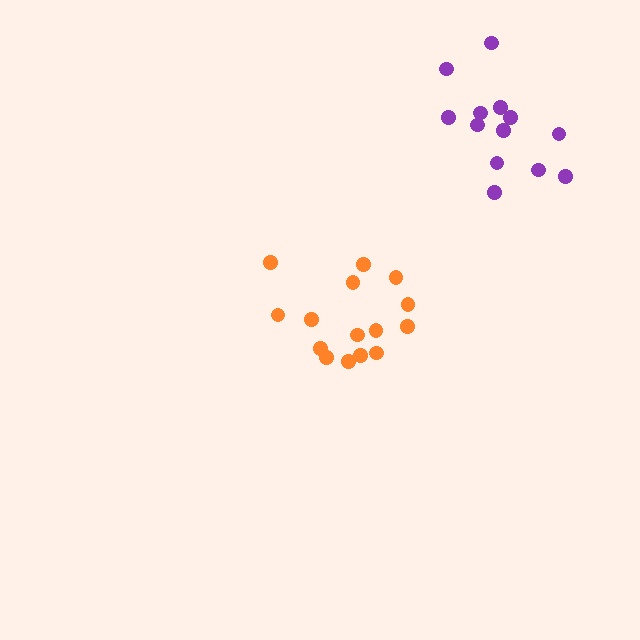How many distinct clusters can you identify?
There are 2 distinct clusters.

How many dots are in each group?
Group 1: 15 dots, Group 2: 14 dots (29 total).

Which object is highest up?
The purple cluster is topmost.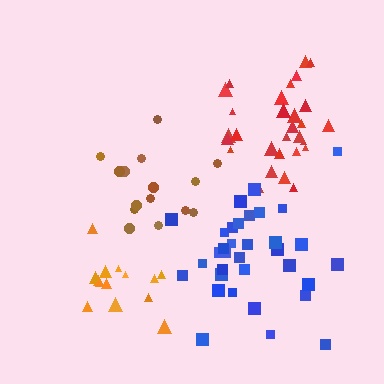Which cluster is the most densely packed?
Red.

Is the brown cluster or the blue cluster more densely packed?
Blue.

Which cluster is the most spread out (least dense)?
Brown.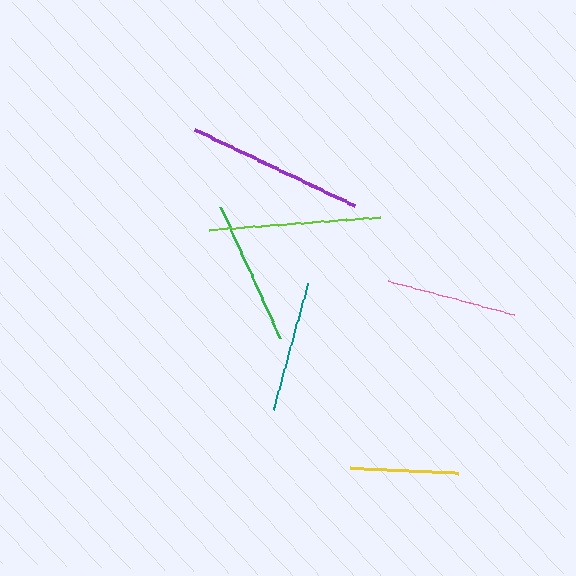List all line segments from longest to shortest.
From longest to shortest: purple, lime, green, teal, pink, yellow.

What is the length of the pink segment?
The pink segment is approximately 130 pixels long.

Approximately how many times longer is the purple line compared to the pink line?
The purple line is approximately 1.4 times the length of the pink line.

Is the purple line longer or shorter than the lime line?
The purple line is longer than the lime line.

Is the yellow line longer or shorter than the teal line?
The teal line is longer than the yellow line.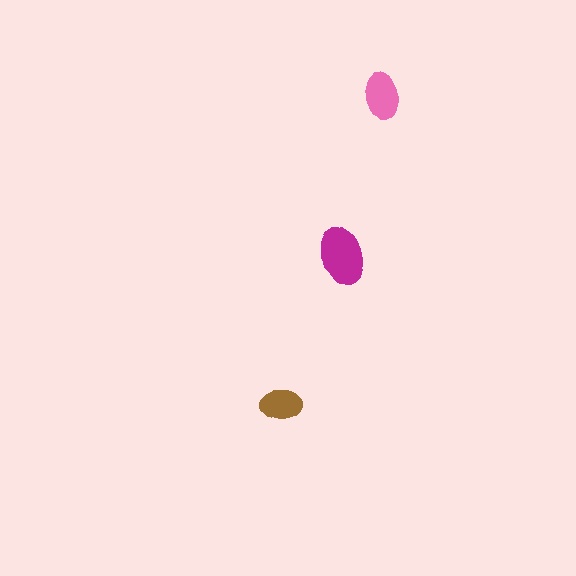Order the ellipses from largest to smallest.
the magenta one, the pink one, the brown one.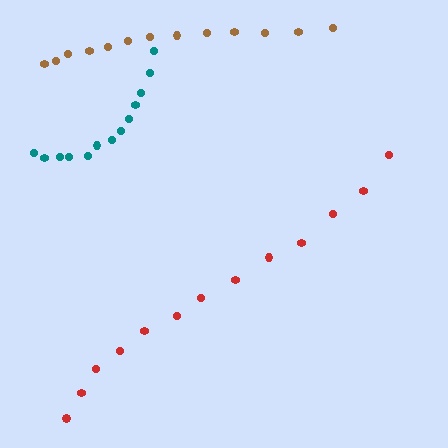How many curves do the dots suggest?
There are 3 distinct paths.